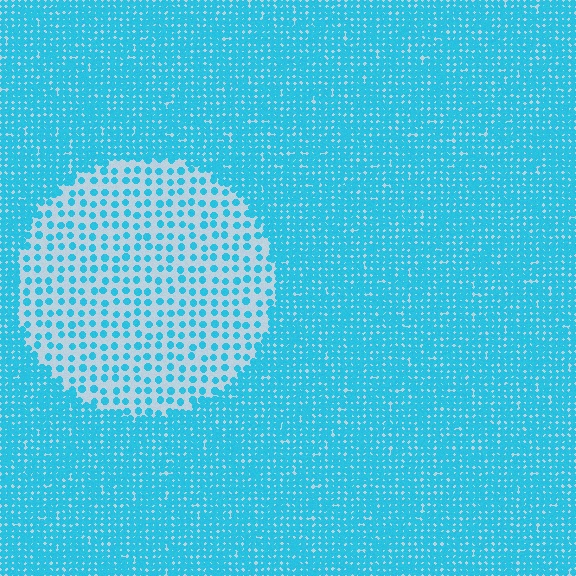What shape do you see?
I see a circle.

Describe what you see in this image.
The image contains small cyan elements arranged at two different densities. A circle-shaped region is visible where the elements are less densely packed than the surrounding area.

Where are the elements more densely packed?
The elements are more densely packed outside the circle boundary.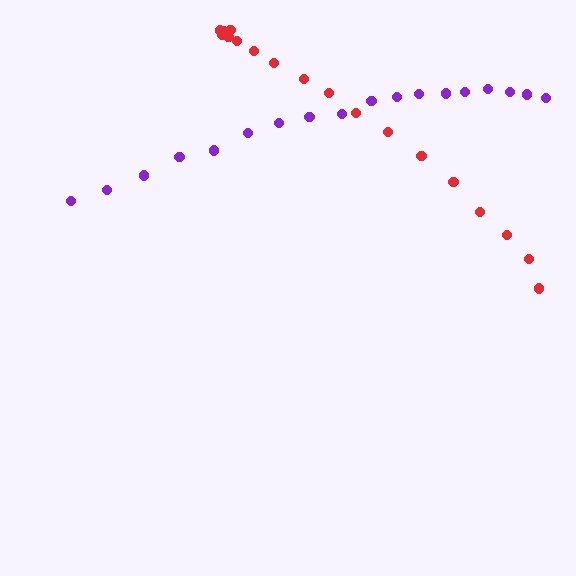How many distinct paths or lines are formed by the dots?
There are 2 distinct paths.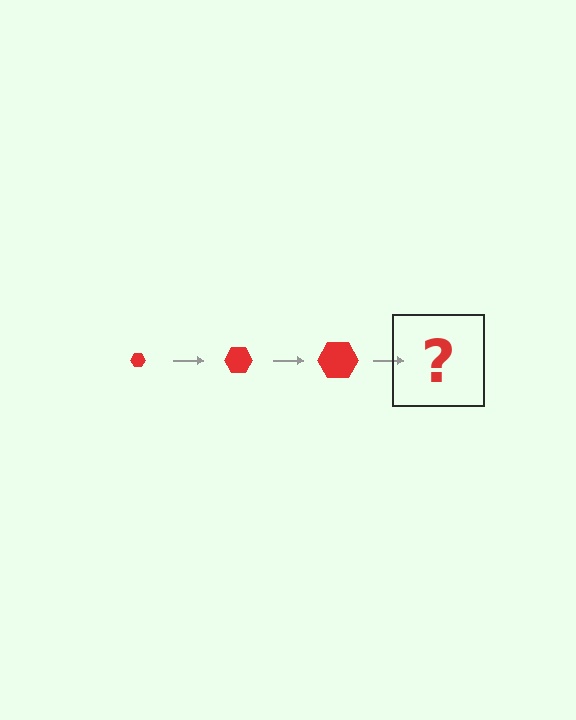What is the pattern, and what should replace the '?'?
The pattern is that the hexagon gets progressively larger each step. The '?' should be a red hexagon, larger than the previous one.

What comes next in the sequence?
The next element should be a red hexagon, larger than the previous one.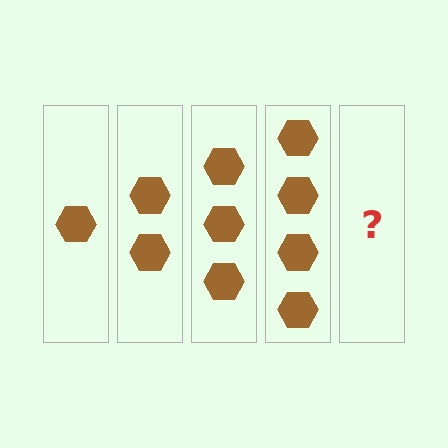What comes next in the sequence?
The next element should be 5 hexagons.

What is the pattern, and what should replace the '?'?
The pattern is that each step adds one more hexagon. The '?' should be 5 hexagons.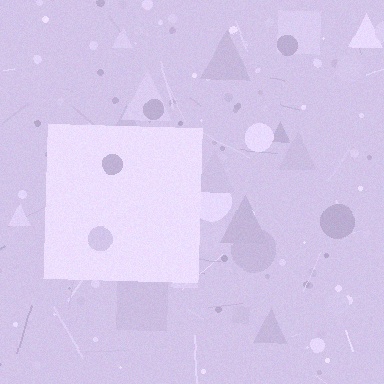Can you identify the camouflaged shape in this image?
The camouflaged shape is a square.